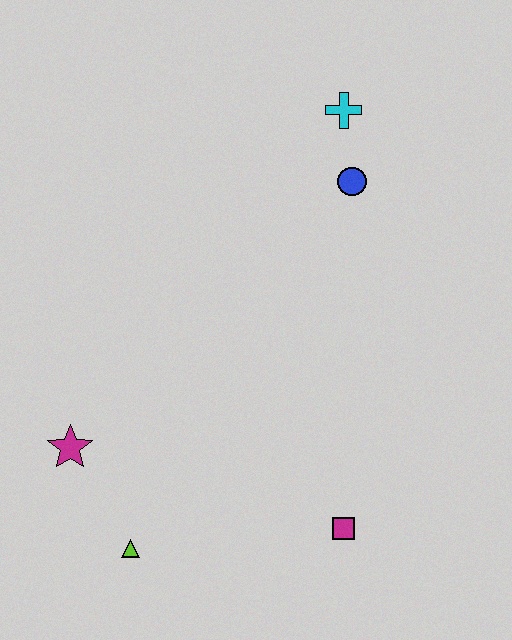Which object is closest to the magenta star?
The lime triangle is closest to the magenta star.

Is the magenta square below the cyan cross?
Yes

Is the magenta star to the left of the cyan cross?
Yes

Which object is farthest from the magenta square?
The cyan cross is farthest from the magenta square.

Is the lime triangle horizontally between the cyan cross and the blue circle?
No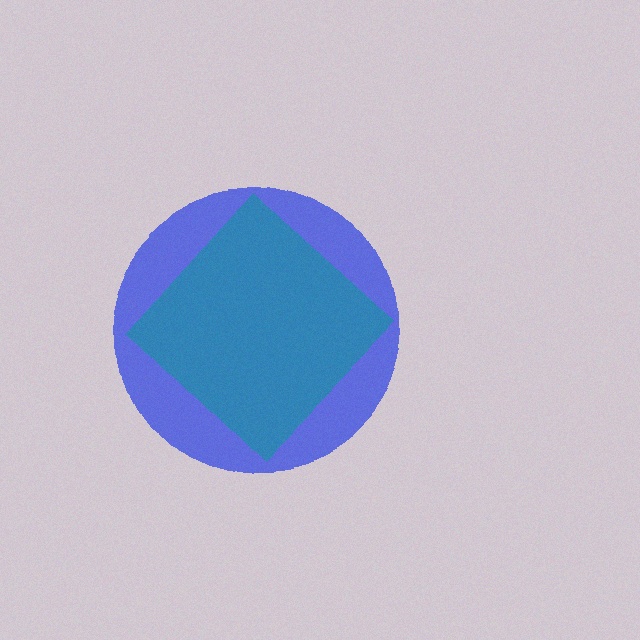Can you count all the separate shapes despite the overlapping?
Yes, there are 2 separate shapes.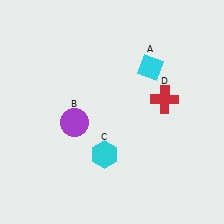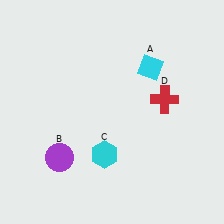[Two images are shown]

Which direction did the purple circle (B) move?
The purple circle (B) moved down.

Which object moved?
The purple circle (B) moved down.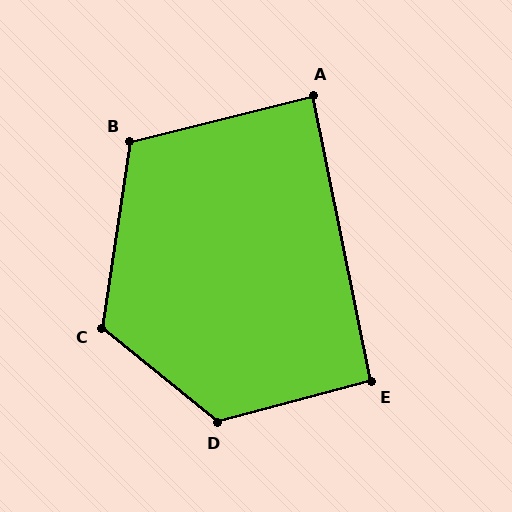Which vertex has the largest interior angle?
D, at approximately 126 degrees.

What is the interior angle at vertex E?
Approximately 93 degrees (approximately right).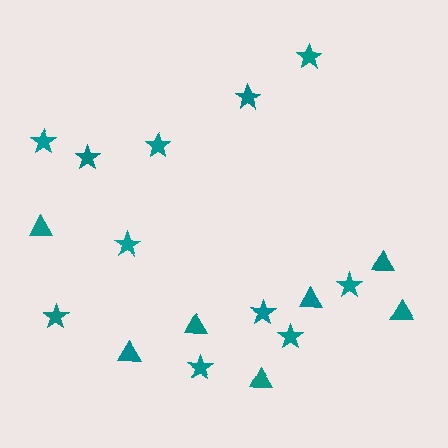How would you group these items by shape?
There are 2 groups: one group of stars (11) and one group of triangles (7).